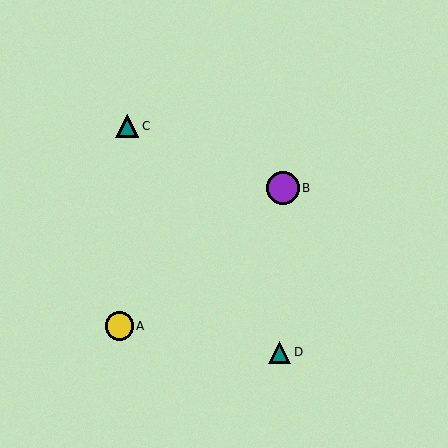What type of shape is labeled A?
Shape A is a yellow circle.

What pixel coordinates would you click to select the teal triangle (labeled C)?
Click at (127, 126) to select the teal triangle C.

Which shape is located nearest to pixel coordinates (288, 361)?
The teal triangle (labeled D) at (280, 352) is nearest to that location.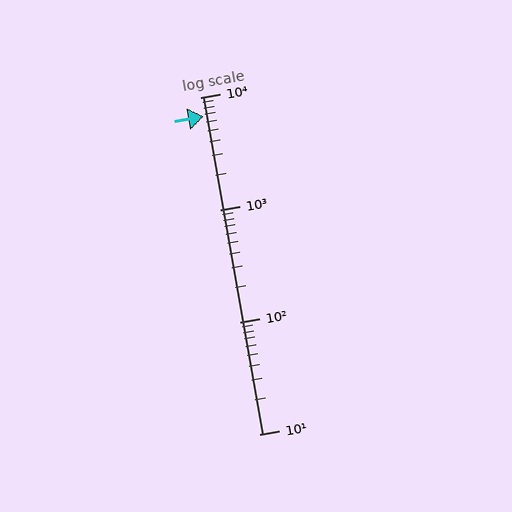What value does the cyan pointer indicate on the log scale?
The pointer indicates approximately 6800.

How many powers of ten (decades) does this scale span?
The scale spans 3 decades, from 10 to 10000.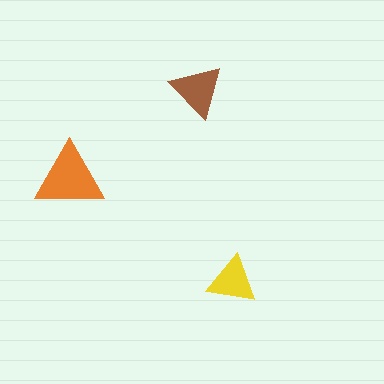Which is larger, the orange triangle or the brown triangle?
The orange one.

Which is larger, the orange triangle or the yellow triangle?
The orange one.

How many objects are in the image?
There are 3 objects in the image.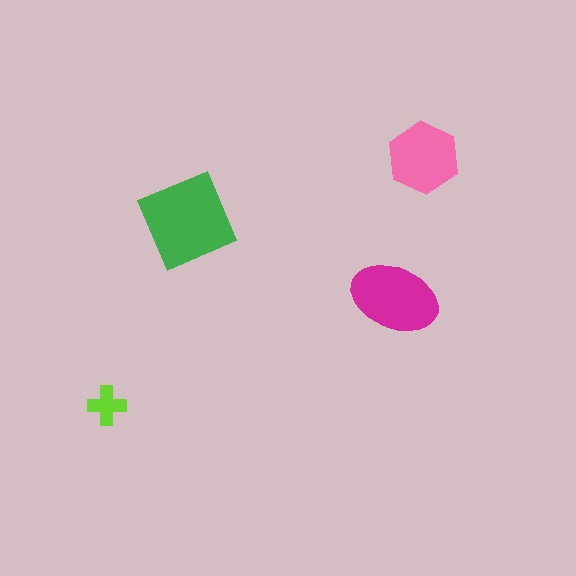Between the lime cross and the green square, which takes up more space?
The green square.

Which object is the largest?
The green square.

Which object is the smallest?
The lime cross.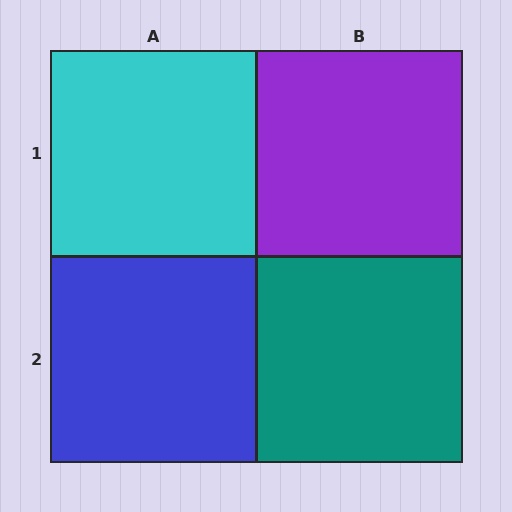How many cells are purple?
1 cell is purple.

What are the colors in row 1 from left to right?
Cyan, purple.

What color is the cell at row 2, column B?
Teal.